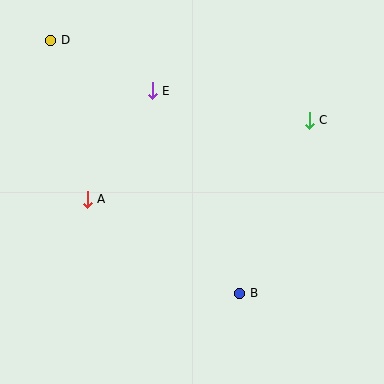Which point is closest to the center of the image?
Point A at (87, 199) is closest to the center.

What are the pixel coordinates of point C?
Point C is at (309, 120).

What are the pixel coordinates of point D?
Point D is at (51, 40).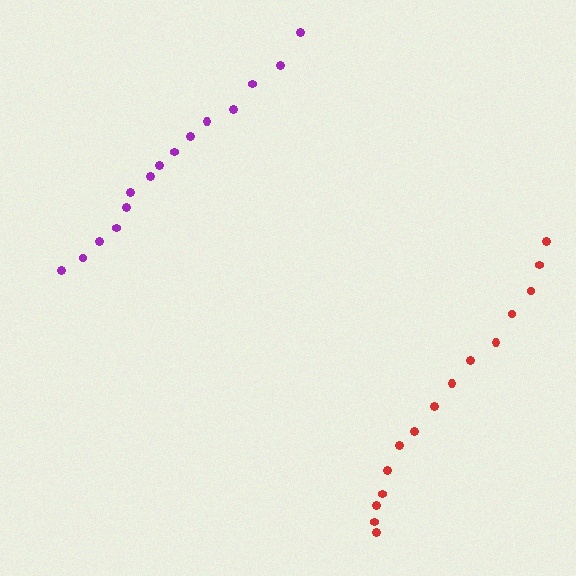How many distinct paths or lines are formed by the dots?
There are 2 distinct paths.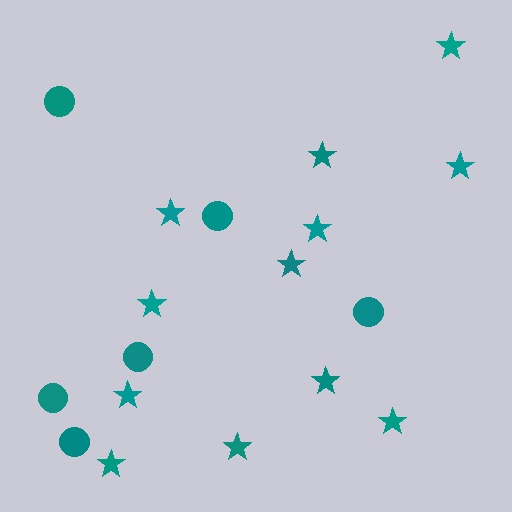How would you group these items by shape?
There are 2 groups: one group of stars (12) and one group of circles (6).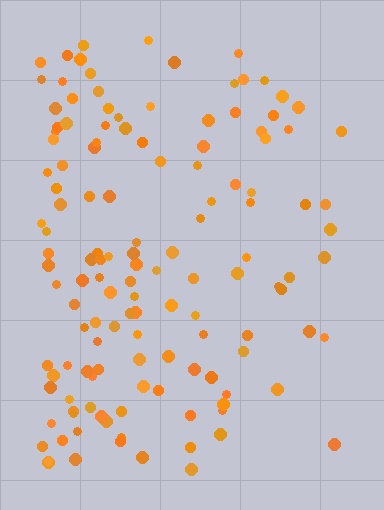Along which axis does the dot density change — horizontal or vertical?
Horizontal.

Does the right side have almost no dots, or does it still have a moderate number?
Still a moderate number, just noticeably fewer than the left.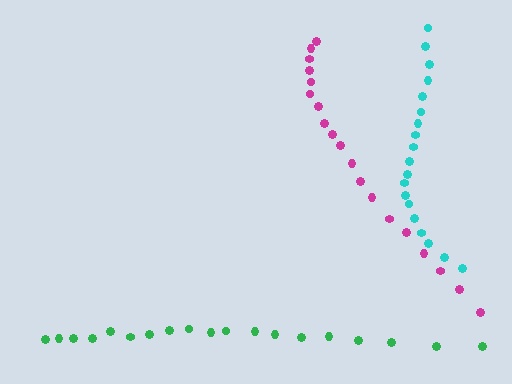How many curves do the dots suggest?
There are 3 distinct paths.